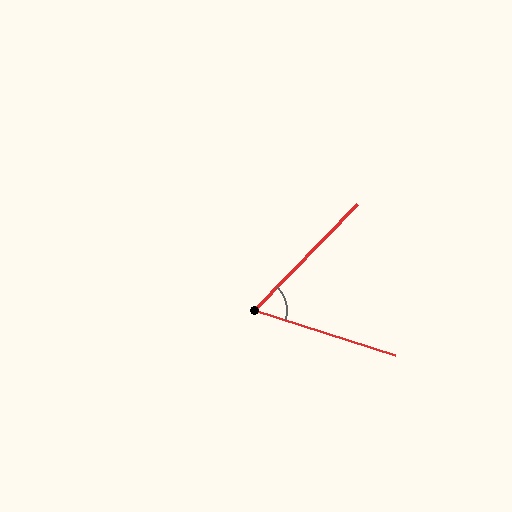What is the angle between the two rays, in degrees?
Approximately 63 degrees.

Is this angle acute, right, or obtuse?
It is acute.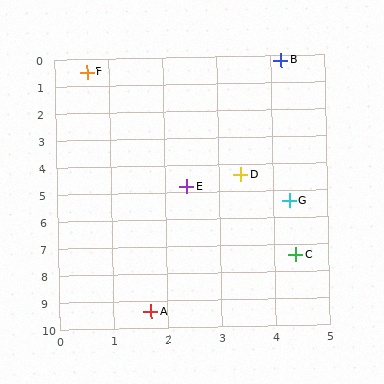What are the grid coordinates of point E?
Point E is at approximately (2.4, 4.8).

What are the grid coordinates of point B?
Point B is at approximately (4.2, 0.2).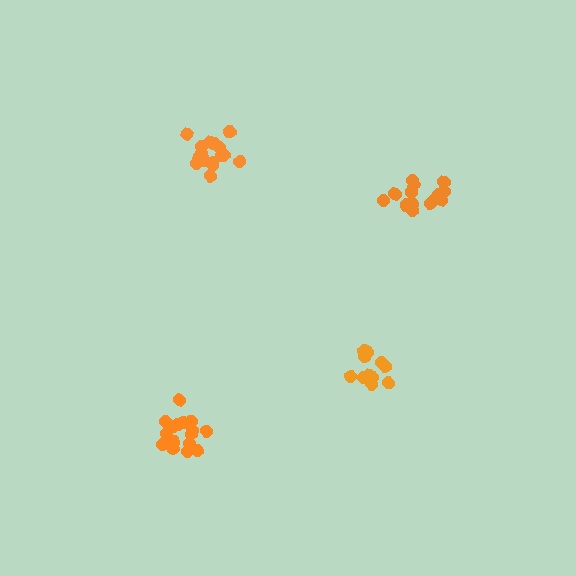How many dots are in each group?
Group 1: 12 dots, Group 2: 14 dots, Group 3: 16 dots, Group 4: 16 dots (58 total).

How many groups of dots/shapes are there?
There are 4 groups.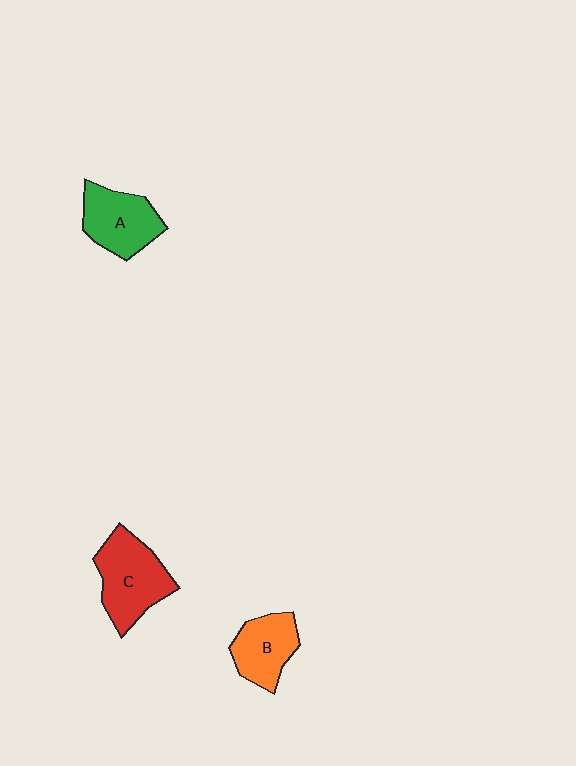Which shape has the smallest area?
Shape B (orange).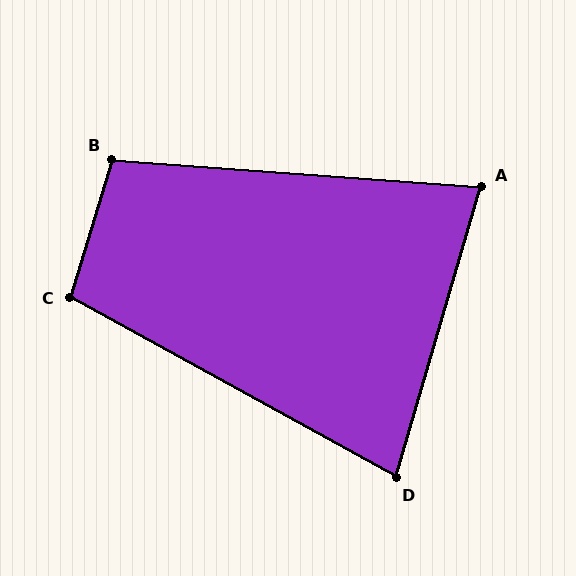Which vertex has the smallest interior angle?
D, at approximately 77 degrees.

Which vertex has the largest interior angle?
B, at approximately 103 degrees.